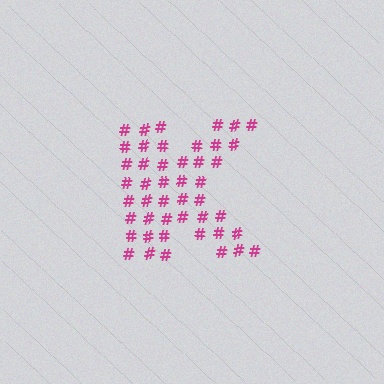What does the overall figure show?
The overall figure shows the letter K.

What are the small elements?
The small elements are hash symbols.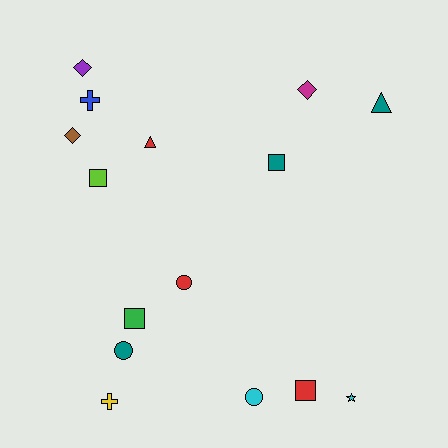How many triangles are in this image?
There are 2 triangles.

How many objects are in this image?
There are 15 objects.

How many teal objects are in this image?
There are 3 teal objects.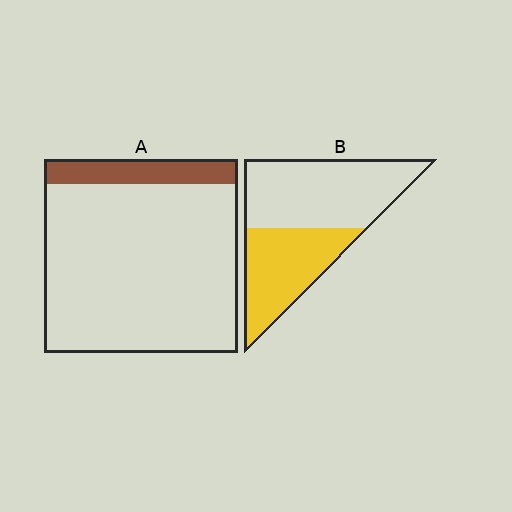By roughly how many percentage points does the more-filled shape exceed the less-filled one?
By roughly 30 percentage points (B over A).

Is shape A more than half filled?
No.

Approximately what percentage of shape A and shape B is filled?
A is approximately 15% and B is approximately 40%.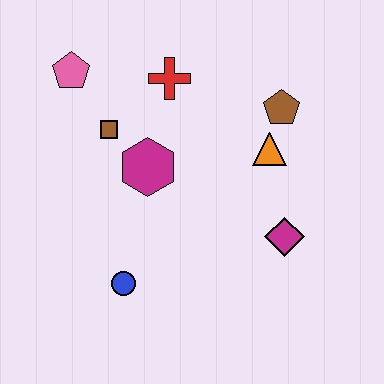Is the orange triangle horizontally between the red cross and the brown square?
No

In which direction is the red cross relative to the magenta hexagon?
The red cross is above the magenta hexagon.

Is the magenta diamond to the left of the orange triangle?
No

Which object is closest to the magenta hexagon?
The brown square is closest to the magenta hexagon.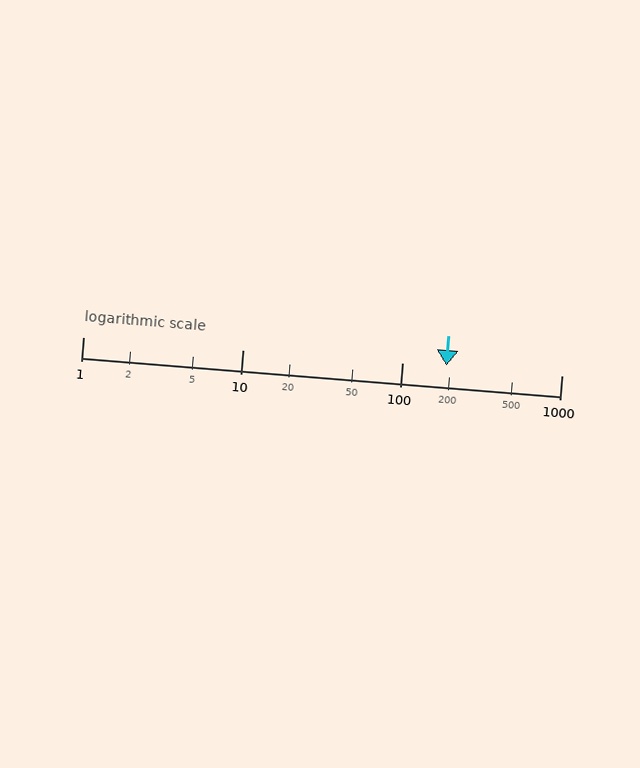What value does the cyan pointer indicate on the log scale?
The pointer indicates approximately 190.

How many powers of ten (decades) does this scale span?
The scale spans 3 decades, from 1 to 1000.